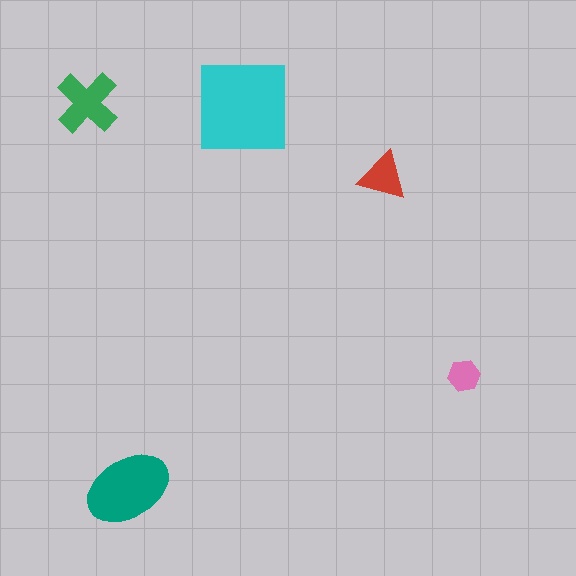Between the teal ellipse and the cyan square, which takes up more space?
The cyan square.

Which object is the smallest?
The pink hexagon.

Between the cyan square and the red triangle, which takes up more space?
The cyan square.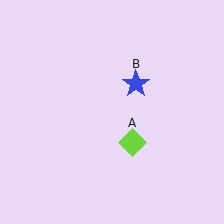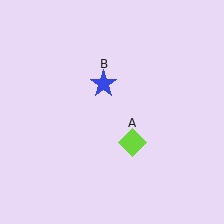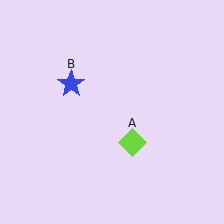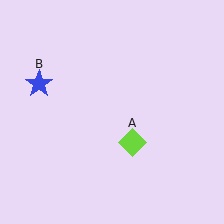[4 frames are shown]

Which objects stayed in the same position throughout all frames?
Lime diamond (object A) remained stationary.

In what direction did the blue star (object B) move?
The blue star (object B) moved left.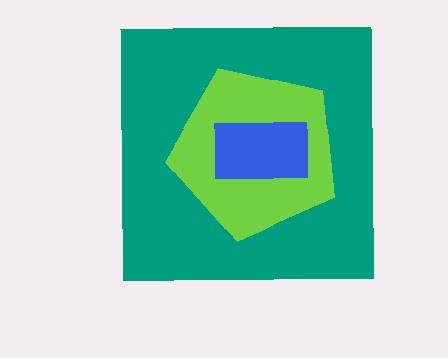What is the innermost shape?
The blue rectangle.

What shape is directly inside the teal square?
The lime pentagon.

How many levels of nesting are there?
3.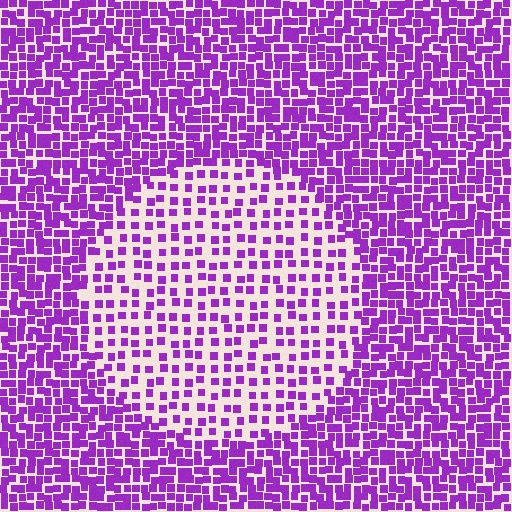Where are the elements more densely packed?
The elements are more densely packed outside the circle boundary.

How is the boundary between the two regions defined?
The boundary is defined by a change in element density (approximately 2.2x ratio). All elements are the same color, size, and shape.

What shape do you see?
I see a circle.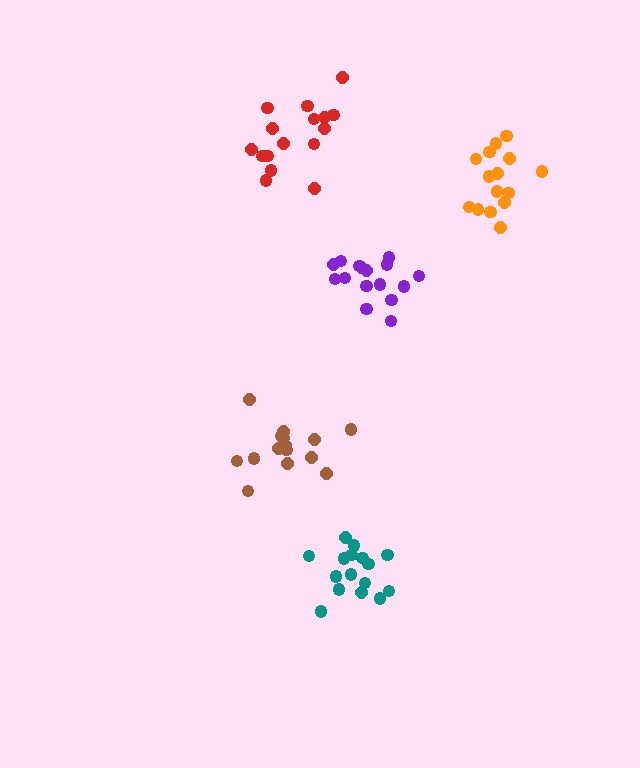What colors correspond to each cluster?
The clusters are colored: teal, red, purple, orange, brown.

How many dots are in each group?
Group 1: 16 dots, Group 2: 16 dots, Group 3: 16 dots, Group 4: 15 dots, Group 5: 15 dots (78 total).